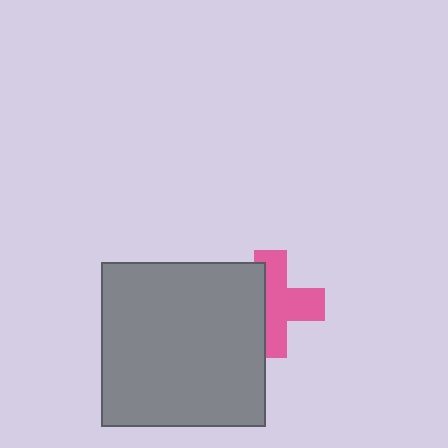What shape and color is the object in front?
The object in front is a gray square.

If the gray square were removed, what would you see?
You would see the complete pink cross.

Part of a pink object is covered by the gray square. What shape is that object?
It is a cross.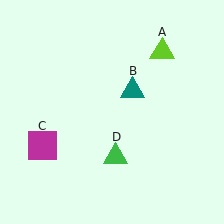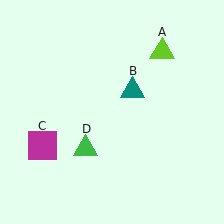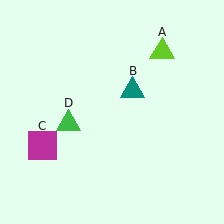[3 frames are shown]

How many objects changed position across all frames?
1 object changed position: green triangle (object D).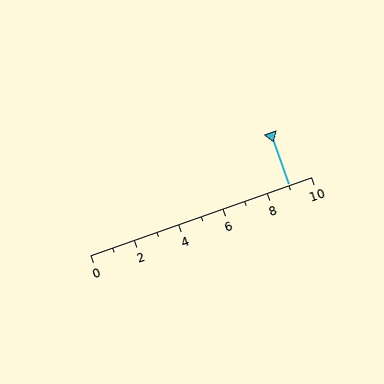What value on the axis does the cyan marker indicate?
The marker indicates approximately 9.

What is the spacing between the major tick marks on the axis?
The major ticks are spaced 2 apart.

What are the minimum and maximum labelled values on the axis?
The axis runs from 0 to 10.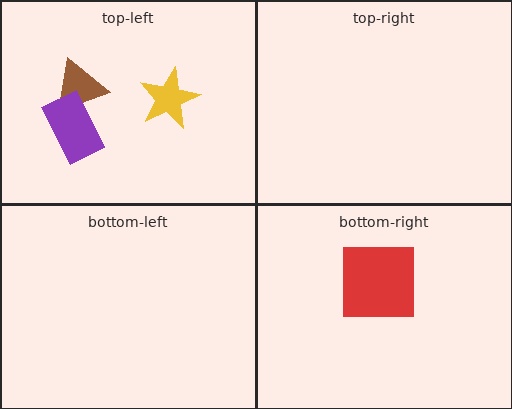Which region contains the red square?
The bottom-right region.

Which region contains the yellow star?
The top-left region.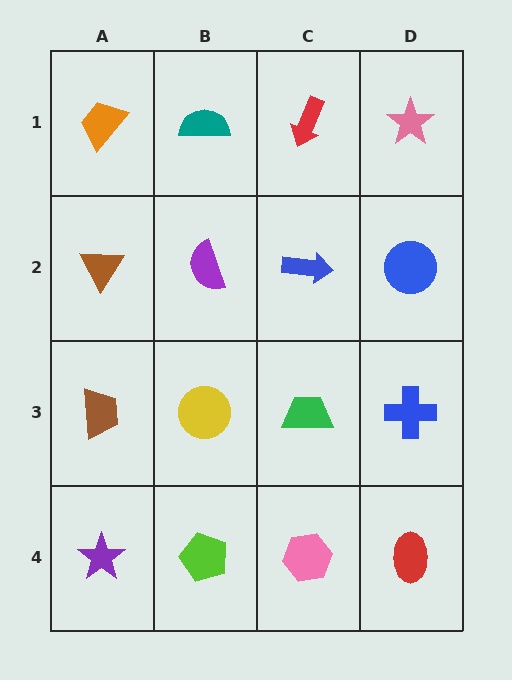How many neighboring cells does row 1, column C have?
3.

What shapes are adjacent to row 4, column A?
A brown trapezoid (row 3, column A), a lime pentagon (row 4, column B).